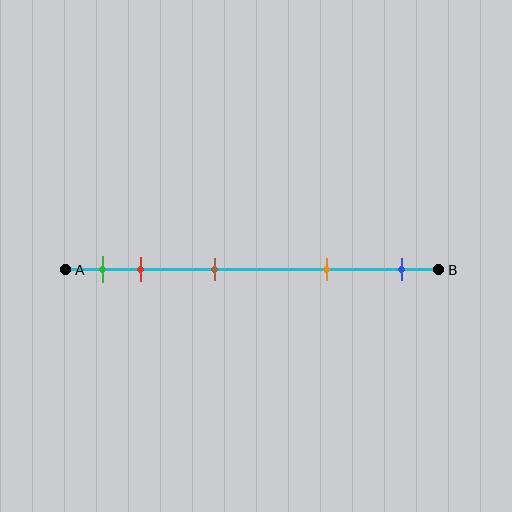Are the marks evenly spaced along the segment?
No, the marks are not evenly spaced.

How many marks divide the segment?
There are 5 marks dividing the segment.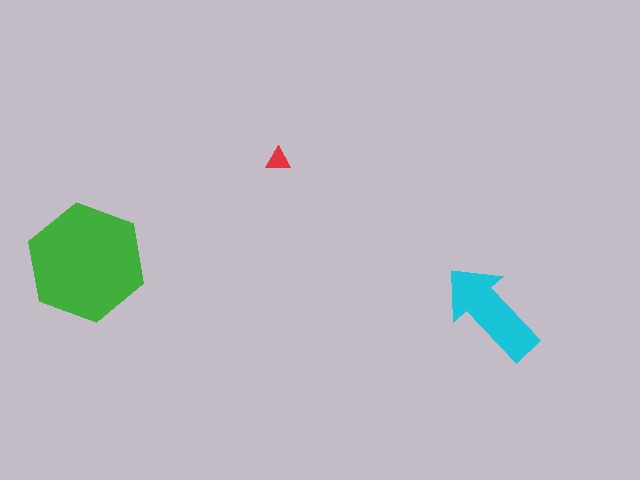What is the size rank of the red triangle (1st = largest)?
3rd.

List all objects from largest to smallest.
The green hexagon, the cyan arrow, the red triangle.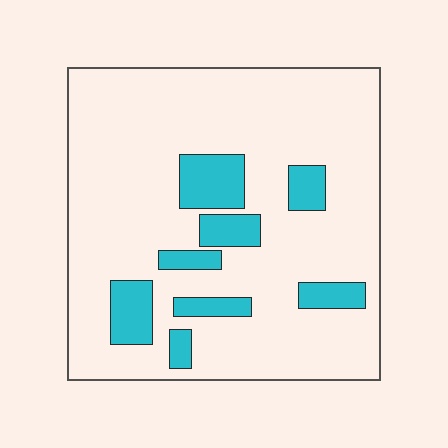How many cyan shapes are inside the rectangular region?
8.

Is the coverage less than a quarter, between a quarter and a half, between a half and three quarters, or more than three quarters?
Less than a quarter.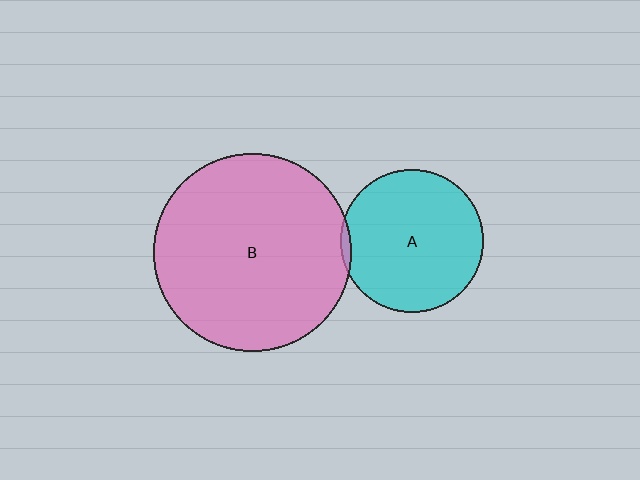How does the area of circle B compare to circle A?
Approximately 1.9 times.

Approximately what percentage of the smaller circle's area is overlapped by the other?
Approximately 5%.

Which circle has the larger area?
Circle B (pink).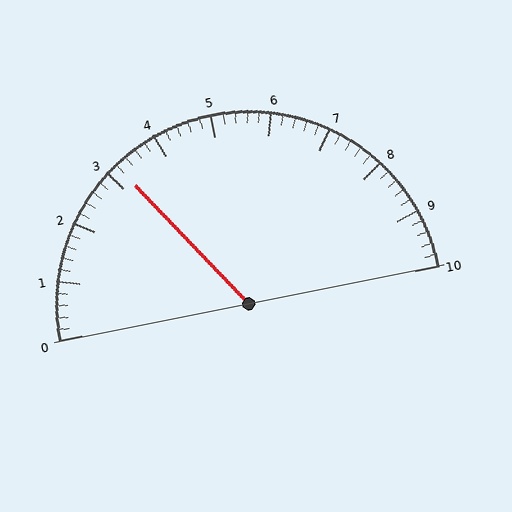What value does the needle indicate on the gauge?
The needle indicates approximately 3.2.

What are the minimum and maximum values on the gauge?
The gauge ranges from 0 to 10.